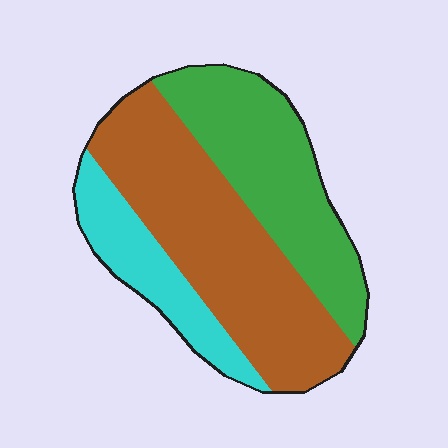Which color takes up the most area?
Brown, at roughly 45%.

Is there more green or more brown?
Brown.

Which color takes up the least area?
Cyan, at roughly 20%.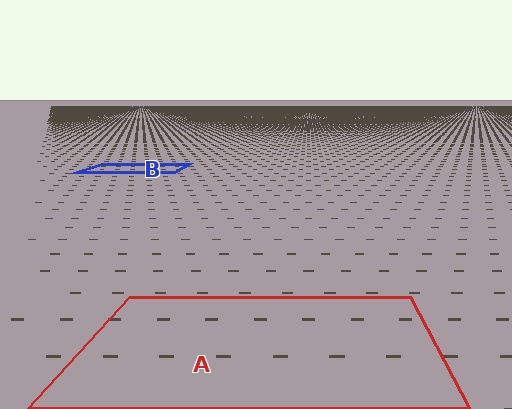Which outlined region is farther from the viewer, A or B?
Region B is farther from the viewer — the texture elements inside it appear smaller and more densely packed.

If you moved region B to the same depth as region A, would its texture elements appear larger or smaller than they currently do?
They would appear larger. At a closer depth, the same texture elements are projected at a bigger on-screen size.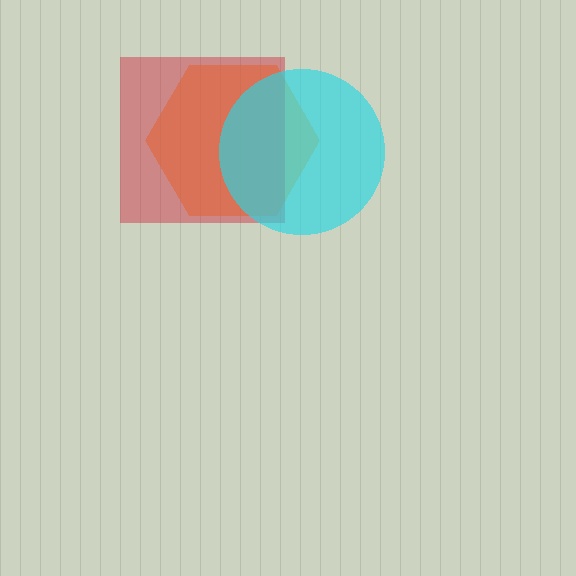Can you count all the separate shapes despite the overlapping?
Yes, there are 3 separate shapes.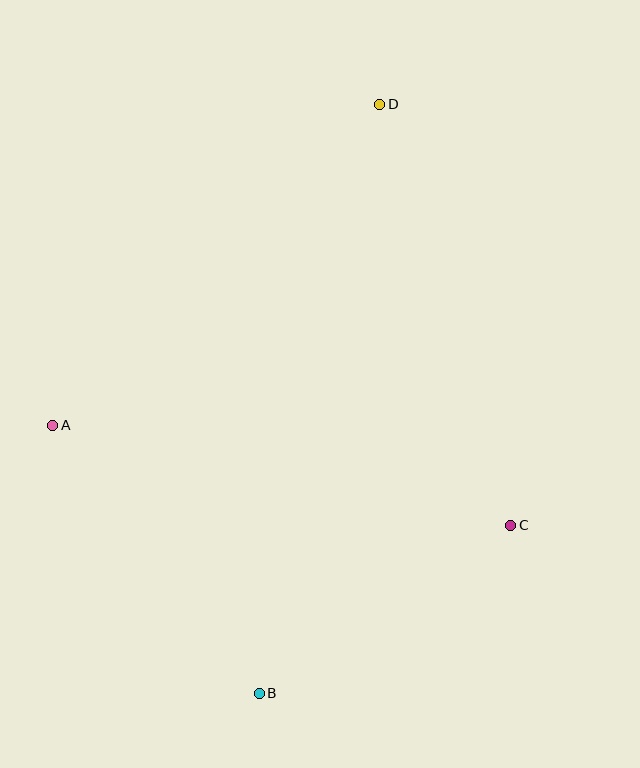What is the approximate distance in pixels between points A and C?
The distance between A and C is approximately 469 pixels.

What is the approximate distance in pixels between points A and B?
The distance between A and B is approximately 338 pixels.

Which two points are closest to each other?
Points B and C are closest to each other.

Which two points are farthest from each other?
Points B and D are farthest from each other.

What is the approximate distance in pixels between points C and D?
The distance between C and D is approximately 441 pixels.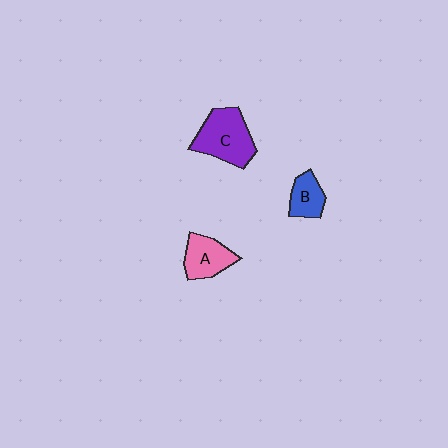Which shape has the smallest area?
Shape B (blue).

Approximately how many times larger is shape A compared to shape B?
Approximately 1.3 times.